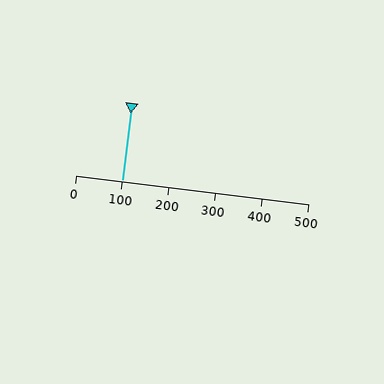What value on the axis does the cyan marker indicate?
The marker indicates approximately 100.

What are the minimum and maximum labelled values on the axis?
The axis runs from 0 to 500.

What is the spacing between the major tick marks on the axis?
The major ticks are spaced 100 apart.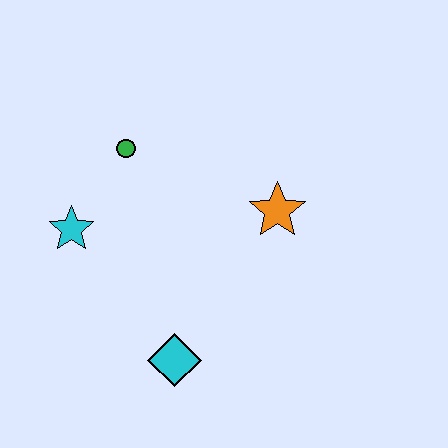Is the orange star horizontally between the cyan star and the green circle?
No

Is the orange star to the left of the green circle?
No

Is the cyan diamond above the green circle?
No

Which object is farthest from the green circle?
The cyan diamond is farthest from the green circle.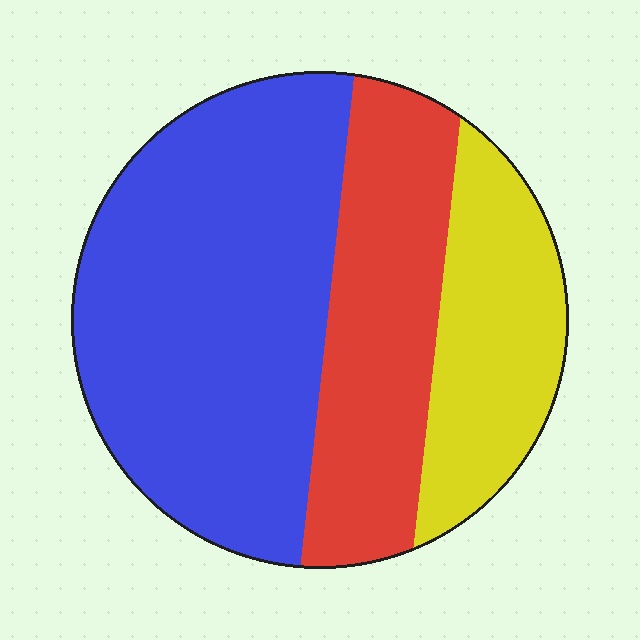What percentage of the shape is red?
Red covers around 25% of the shape.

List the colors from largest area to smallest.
From largest to smallest: blue, red, yellow.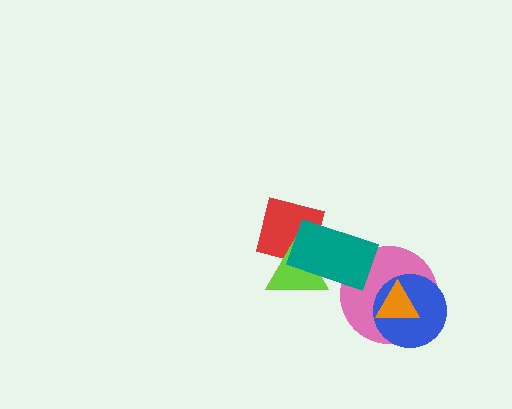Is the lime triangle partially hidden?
Yes, it is partially covered by another shape.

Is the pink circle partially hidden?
Yes, it is partially covered by another shape.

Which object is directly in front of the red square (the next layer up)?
The lime triangle is directly in front of the red square.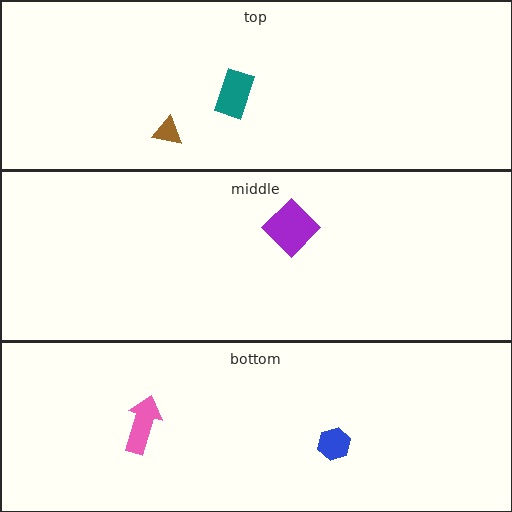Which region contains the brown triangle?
The top region.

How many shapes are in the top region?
2.